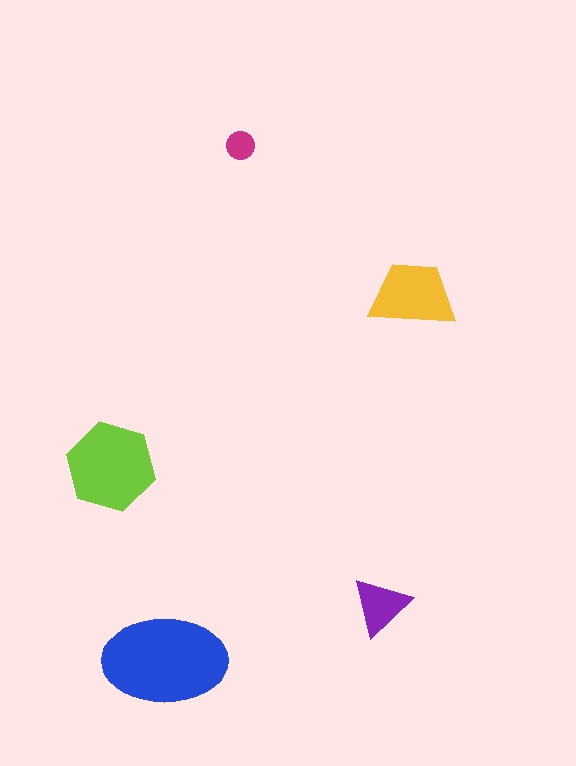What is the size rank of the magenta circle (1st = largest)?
5th.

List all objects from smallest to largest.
The magenta circle, the purple triangle, the yellow trapezoid, the lime hexagon, the blue ellipse.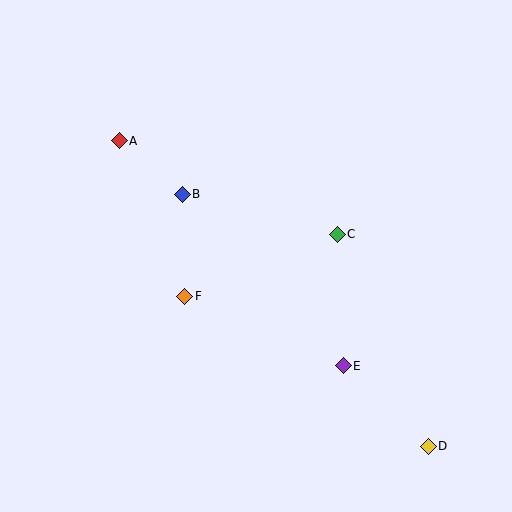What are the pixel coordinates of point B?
Point B is at (182, 194).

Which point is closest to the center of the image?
Point F at (185, 296) is closest to the center.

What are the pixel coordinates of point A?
Point A is at (119, 141).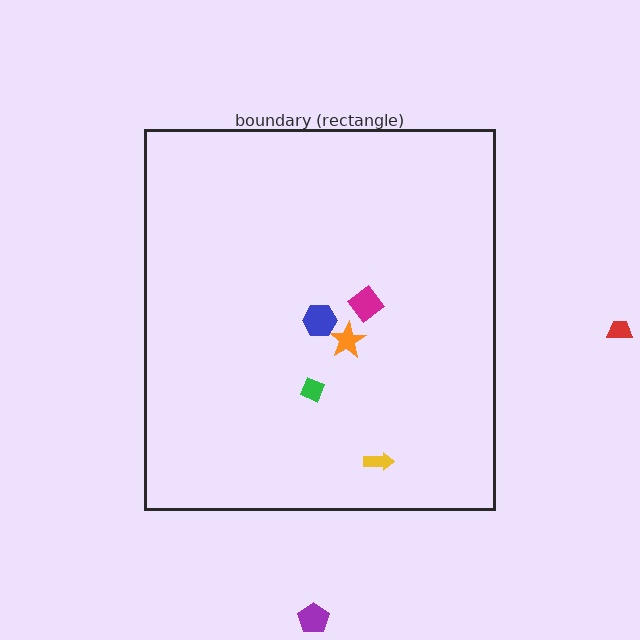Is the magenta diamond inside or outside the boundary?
Inside.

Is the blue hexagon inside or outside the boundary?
Inside.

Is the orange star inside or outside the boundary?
Inside.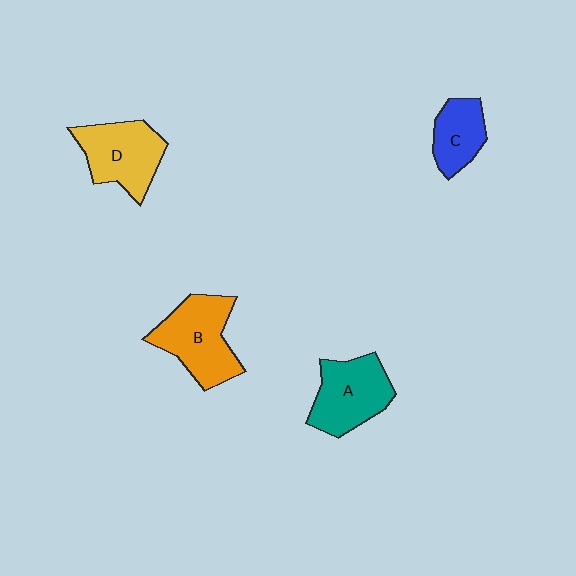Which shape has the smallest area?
Shape C (blue).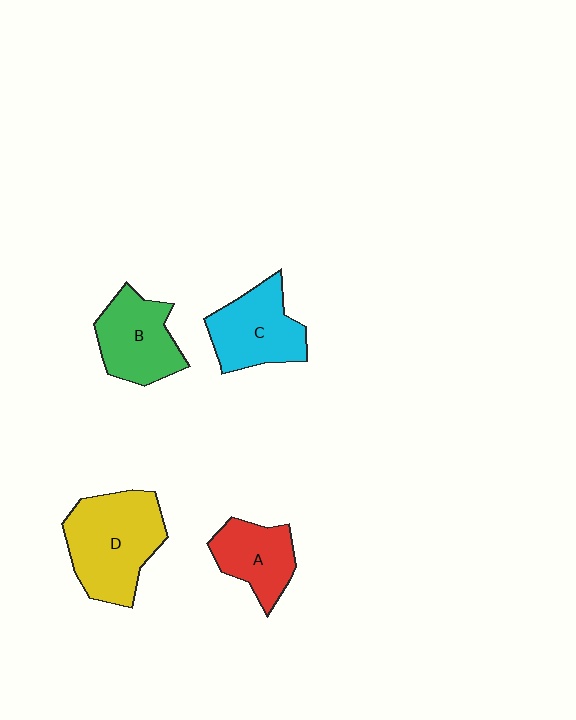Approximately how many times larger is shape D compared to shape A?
Approximately 1.7 times.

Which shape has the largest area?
Shape D (yellow).